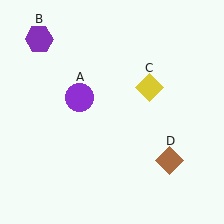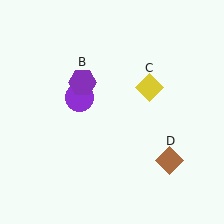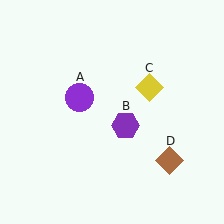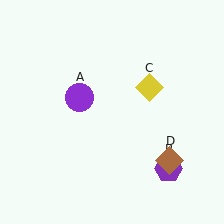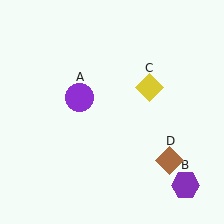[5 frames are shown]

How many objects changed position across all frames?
1 object changed position: purple hexagon (object B).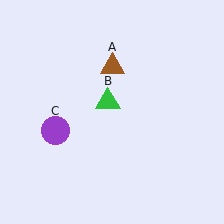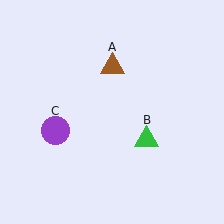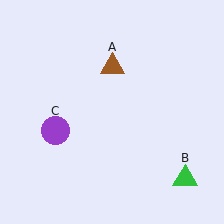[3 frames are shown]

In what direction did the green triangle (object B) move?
The green triangle (object B) moved down and to the right.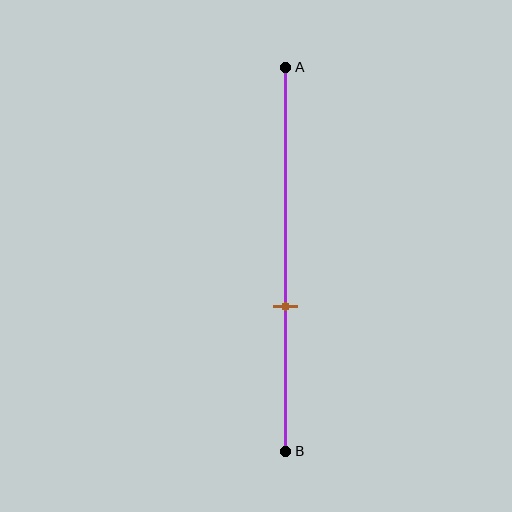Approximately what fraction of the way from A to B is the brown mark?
The brown mark is approximately 60% of the way from A to B.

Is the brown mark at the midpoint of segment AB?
No, the mark is at about 60% from A, not at the 50% midpoint.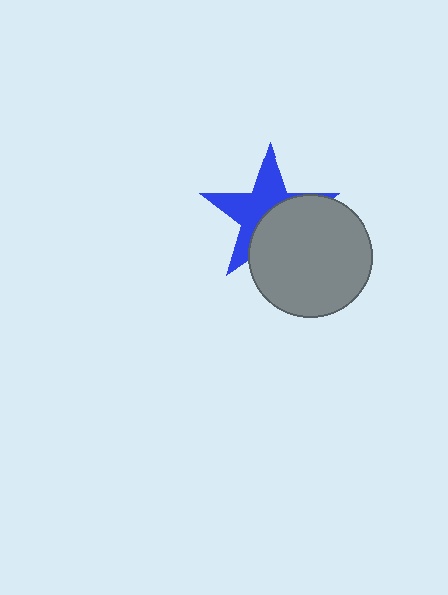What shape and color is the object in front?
The object in front is a gray circle.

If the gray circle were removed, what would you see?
You would see the complete blue star.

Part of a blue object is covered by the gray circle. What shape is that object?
It is a star.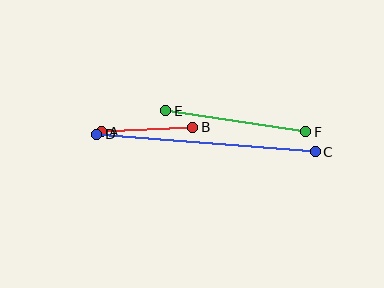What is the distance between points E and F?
The distance is approximately 141 pixels.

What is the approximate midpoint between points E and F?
The midpoint is at approximately (236, 121) pixels.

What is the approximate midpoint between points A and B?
The midpoint is at approximately (147, 129) pixels.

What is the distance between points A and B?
The distance is approximately 92 pixels.